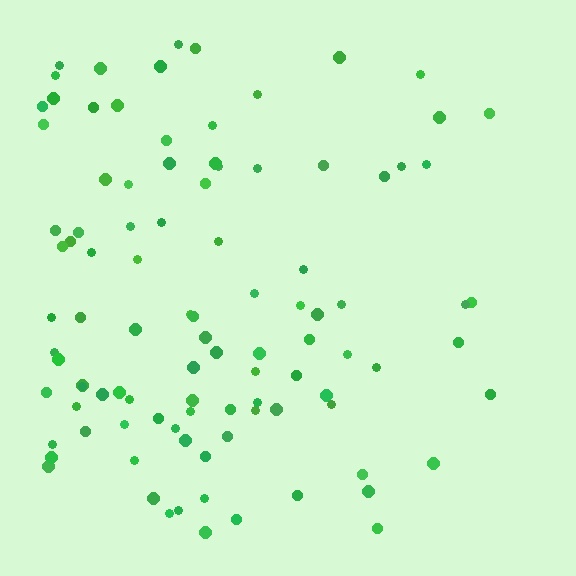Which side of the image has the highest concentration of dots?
The left.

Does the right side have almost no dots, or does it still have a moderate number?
Still a moderate number, just noticeably fewer than the left.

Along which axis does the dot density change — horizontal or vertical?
Horizontal.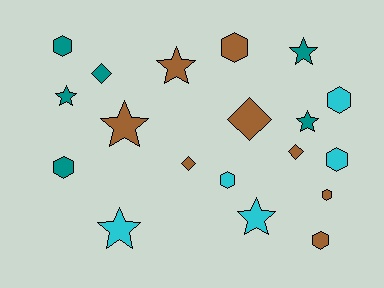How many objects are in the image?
There are 19 objects.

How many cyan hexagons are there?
There are 3 cyan hexagons.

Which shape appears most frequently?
Hexagon, with 8 objects.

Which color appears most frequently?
Brown, with 8 objects.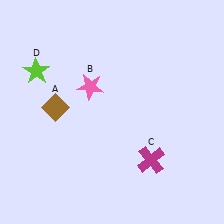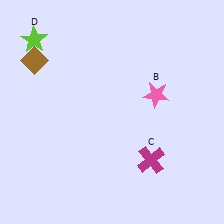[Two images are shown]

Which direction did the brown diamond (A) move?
The brown diamond (A) moved up.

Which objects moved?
The objects that moved are: the brown diamond (A), the pink star (B), the lime star (D).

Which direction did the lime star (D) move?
The lime star (D) moved up.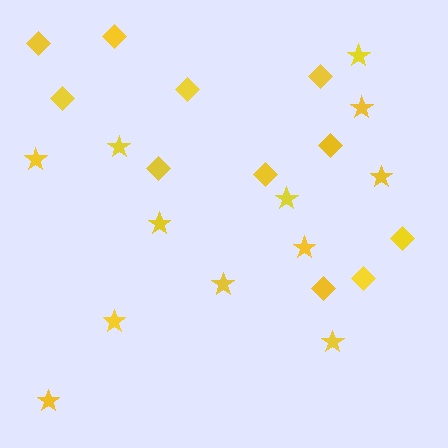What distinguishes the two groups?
There are 2 groups: one group of diamonds (11) and one group of stars (12).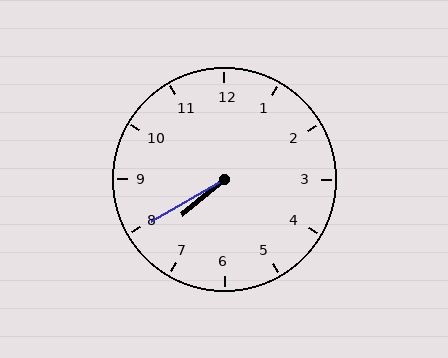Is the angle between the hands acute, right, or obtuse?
It is acute.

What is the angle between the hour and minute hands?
Approximately 10 degrees.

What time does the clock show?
7:40.